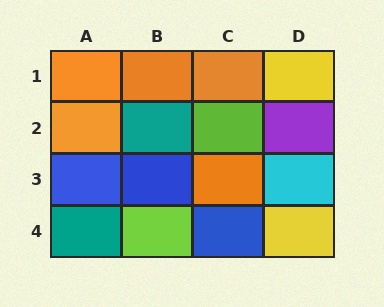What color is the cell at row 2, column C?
Lime.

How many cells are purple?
1 cell is purple.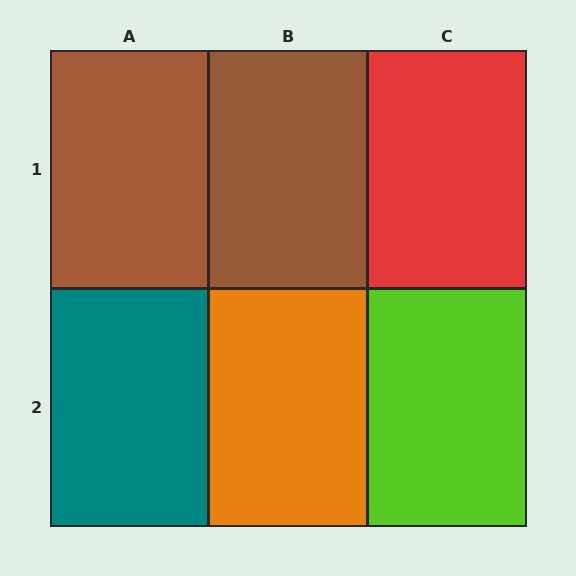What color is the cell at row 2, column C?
Lime.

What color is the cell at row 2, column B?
Orange.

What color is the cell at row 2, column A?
Teal.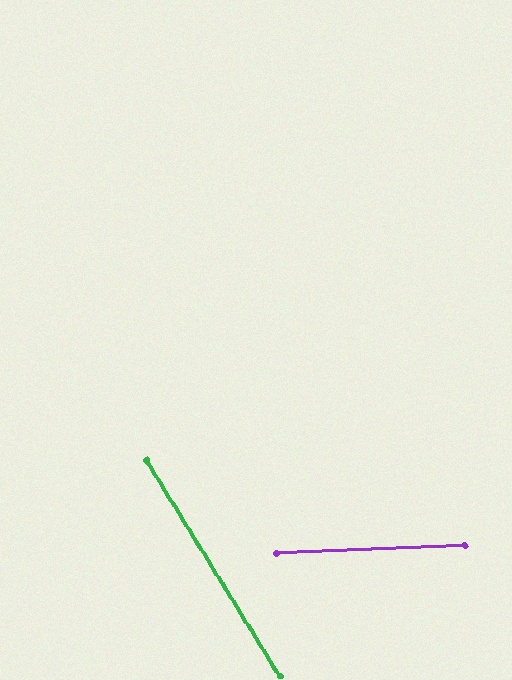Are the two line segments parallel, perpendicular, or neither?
Neither parallel nor perpendicular — they differ by about 61°.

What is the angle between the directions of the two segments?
Approximately 61 degrees.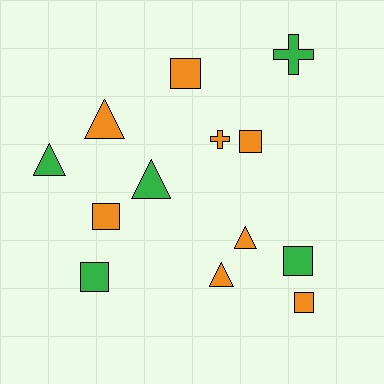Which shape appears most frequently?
Square, with 6 objects.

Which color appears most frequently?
Orange, with 8 objects.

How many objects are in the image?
There are 13 objects.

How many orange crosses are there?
There is 1 orange cross.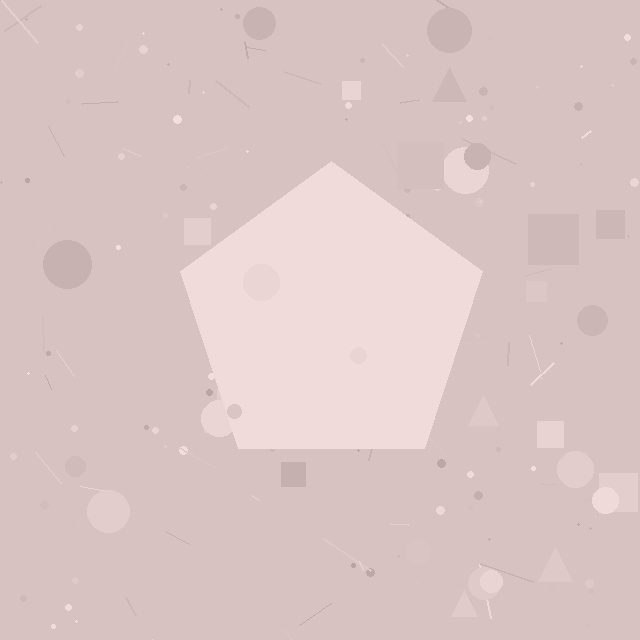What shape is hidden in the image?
A pentagon is hidden in the image.